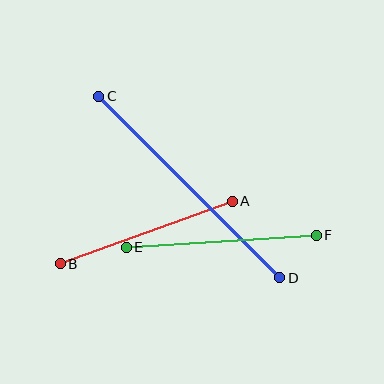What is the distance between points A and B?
The distance is approximately 183 pixels.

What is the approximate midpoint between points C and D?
The midpoint is at approximately (189, 187) pixels.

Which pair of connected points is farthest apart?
Points C and D are farthest apart.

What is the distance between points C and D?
The distance is approximately 256 pixels.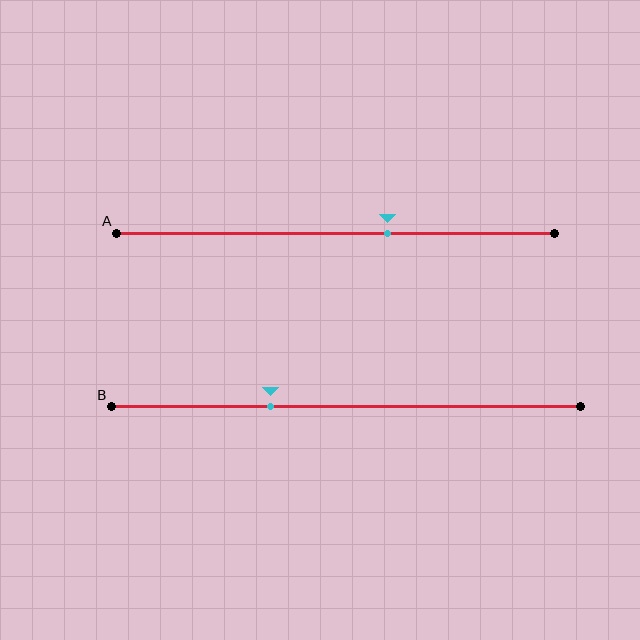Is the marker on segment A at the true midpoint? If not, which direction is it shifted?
No, the marker on segment A is shifted to the right by about 12% of the segment length.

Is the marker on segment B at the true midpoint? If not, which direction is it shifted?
No, the marker on segment B is shifted to the left by about 16% of the segment length.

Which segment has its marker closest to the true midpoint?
Segment A has its marker closest to the true midpoint.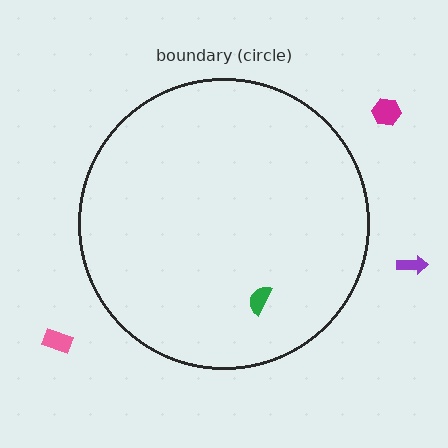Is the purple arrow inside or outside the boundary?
Outside.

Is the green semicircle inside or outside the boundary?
Inside.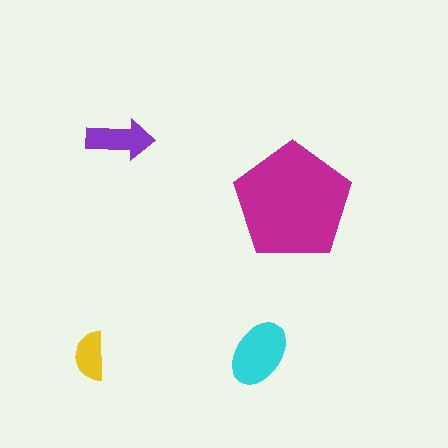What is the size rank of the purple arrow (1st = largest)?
3rd.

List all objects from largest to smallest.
The magenta pentagon, the cyan ellipse, the purple arrow, the yellow semicircle.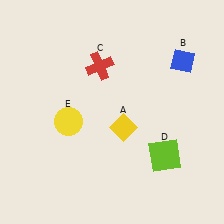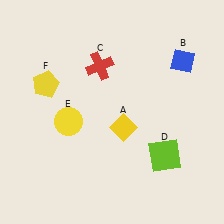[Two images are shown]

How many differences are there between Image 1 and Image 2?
There is 1 difference between the two images.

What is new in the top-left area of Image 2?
A yellow pentagon (F) was added in the top-left area of Image 2.